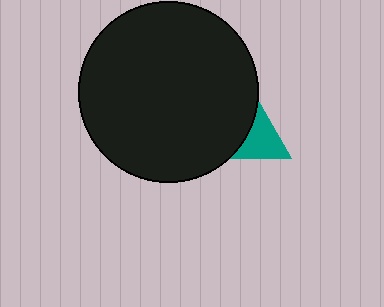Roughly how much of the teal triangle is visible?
A small part of it is visible (roughly 36%).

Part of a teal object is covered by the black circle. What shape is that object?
It is a triangle.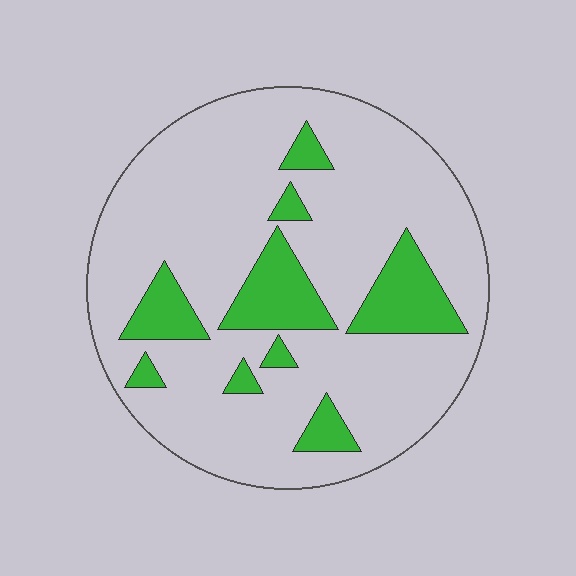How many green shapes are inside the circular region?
9.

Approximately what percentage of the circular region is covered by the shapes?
Approximately 20%.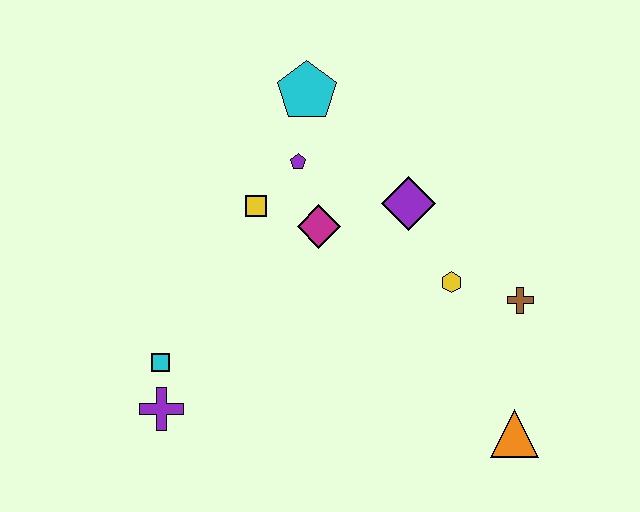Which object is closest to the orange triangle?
The brown cross is closest to the orange triangle.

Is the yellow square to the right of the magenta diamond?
No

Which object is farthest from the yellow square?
The orange triangle is farthest from the yellow square.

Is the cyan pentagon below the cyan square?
No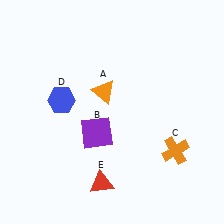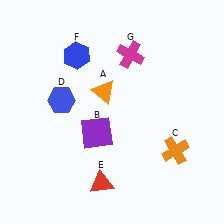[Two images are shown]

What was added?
A blue hexagon (F), a magenta cross (G) were added in Image 2.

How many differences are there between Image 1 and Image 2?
There are 2 differences between the two images.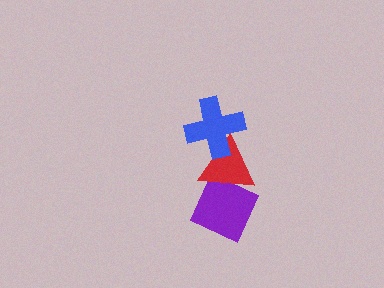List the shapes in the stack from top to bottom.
From top to bottom: the blue cross, the red triangle, the purple diamond.